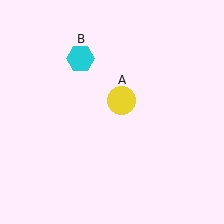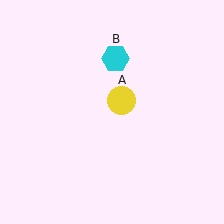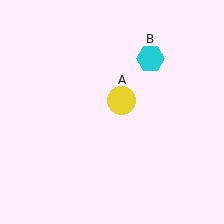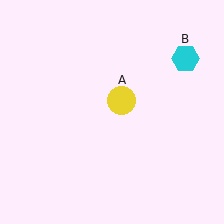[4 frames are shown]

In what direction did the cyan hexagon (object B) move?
The cyan hexagon (object B) moved right.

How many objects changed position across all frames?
1 object changed position: cyan hexagon (object B).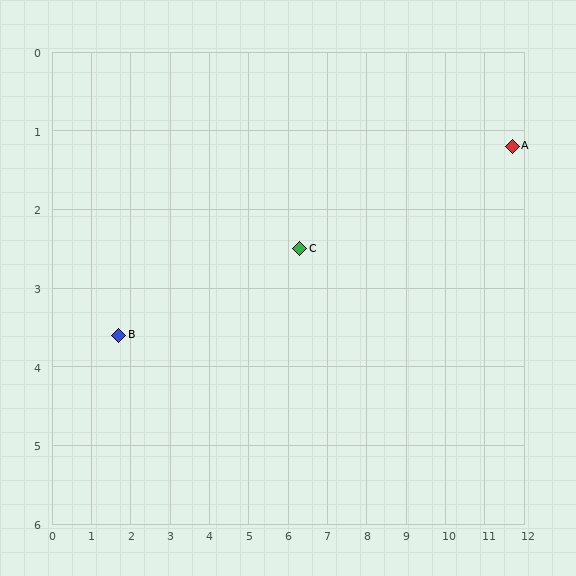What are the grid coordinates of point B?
Point B is at approximately (1.7, 3.6).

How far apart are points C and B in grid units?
Points C and B are about 4.7 grid units apart.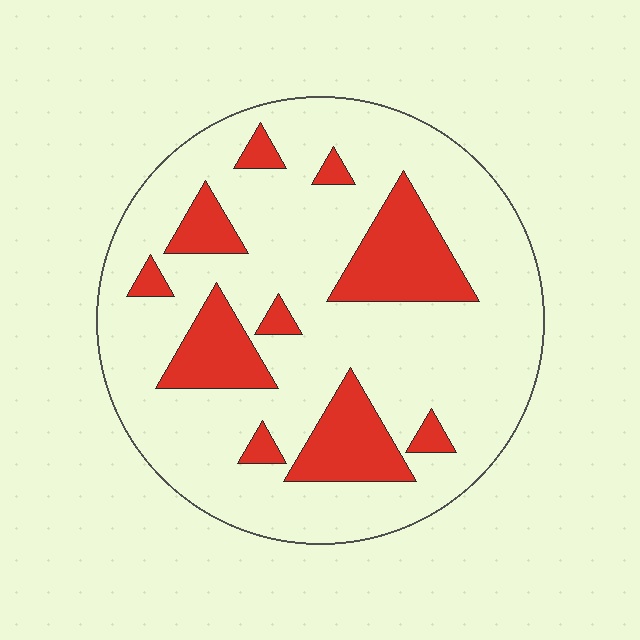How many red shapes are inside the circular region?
10.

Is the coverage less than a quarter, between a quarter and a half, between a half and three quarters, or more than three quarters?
Less than a quarter.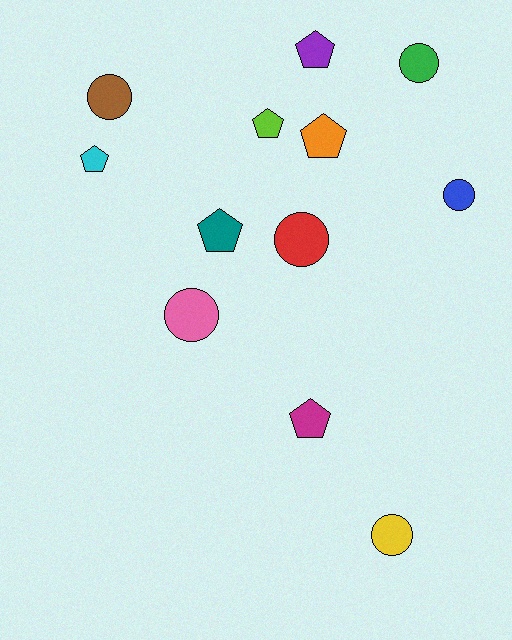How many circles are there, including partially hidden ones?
There are 6 circles.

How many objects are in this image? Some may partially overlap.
There are 12 objects.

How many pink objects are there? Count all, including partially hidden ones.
There is 1 pink object.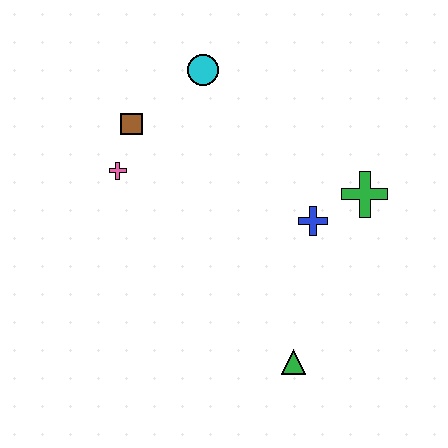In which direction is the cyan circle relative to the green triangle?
The cyan circle is above the green triangle.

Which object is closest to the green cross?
The blue cross is closest to the green cross.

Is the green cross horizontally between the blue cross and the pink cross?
No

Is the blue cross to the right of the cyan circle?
Yes